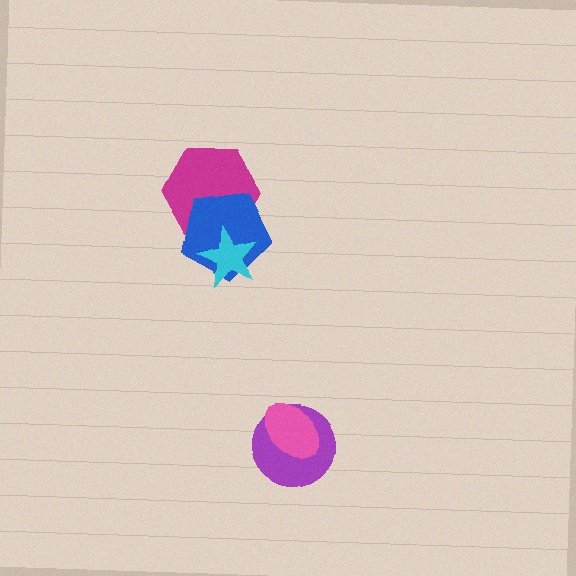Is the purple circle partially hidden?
Yes, it is partially covered by another shape.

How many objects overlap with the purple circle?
1 object overlaps with the purple circle.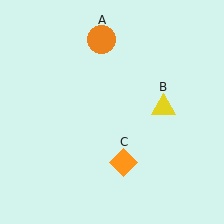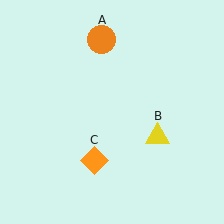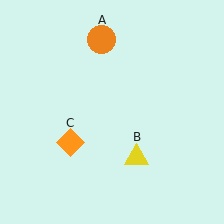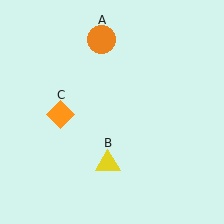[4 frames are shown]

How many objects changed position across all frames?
2 objects changed position: yellow triangle (object B), orange diamond (object C).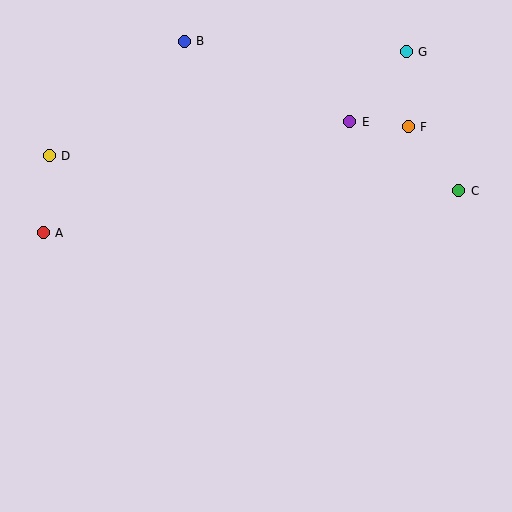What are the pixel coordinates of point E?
Point E is at (350, 122).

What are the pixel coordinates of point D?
Point D is at (49, 156).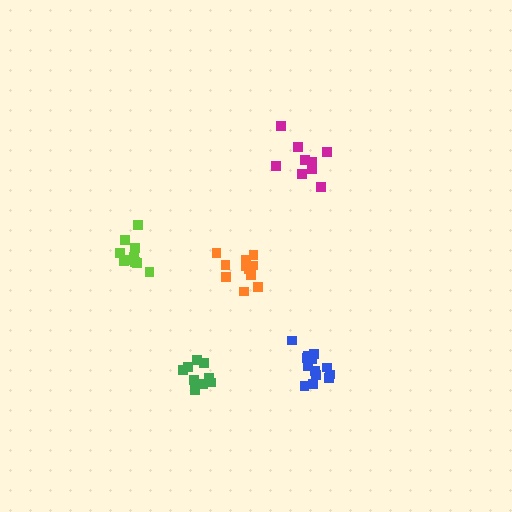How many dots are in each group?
Group 1: 9 dots, Group 2: 13 dots, Group 3: 11 dots, Group 4: 9 dots, Group 5: 10 dots (52 total).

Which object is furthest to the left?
The lime cluster is leftmost.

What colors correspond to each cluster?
The clusters are colored: magenta, blue, orange, green, lime.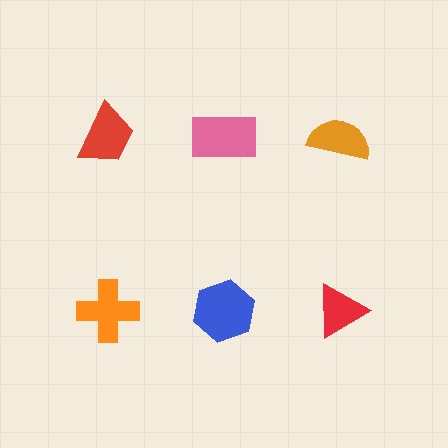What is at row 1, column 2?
A pink rectangle.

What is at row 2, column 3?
A red triangle.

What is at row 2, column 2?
A blue hexagon.